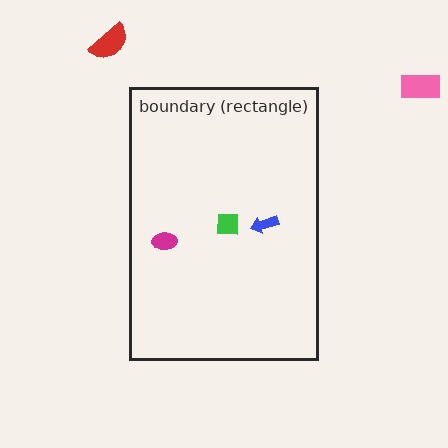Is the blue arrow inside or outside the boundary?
Inside.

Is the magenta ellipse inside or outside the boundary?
Inside.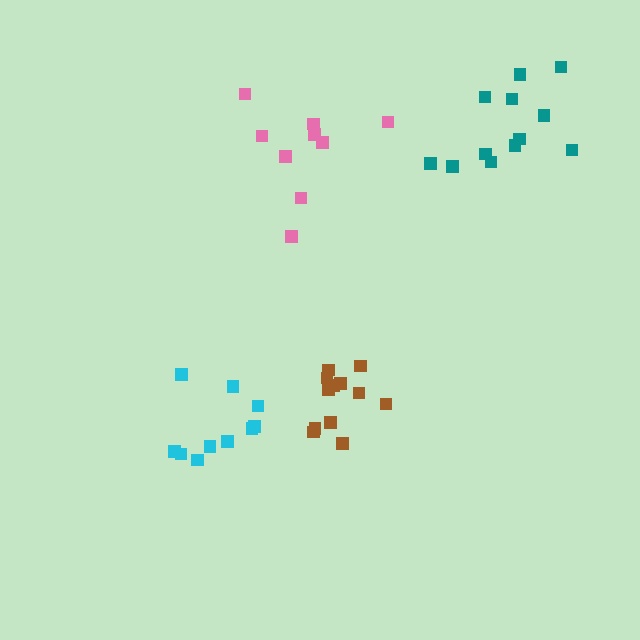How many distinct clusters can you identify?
There are 4 distinct clusters.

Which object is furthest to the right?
The teal cluster is rightmost.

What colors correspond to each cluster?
The clusters are colored: cyan, brown, teal, pink.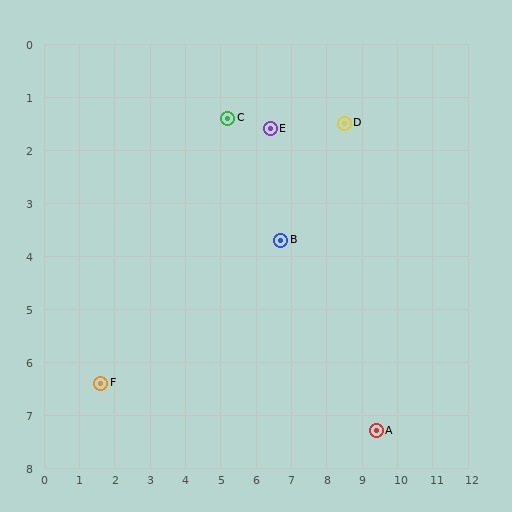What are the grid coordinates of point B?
Point B is at approximately (6.7, 3.7).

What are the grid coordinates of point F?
Point F is at approximately (1.6, 6.4).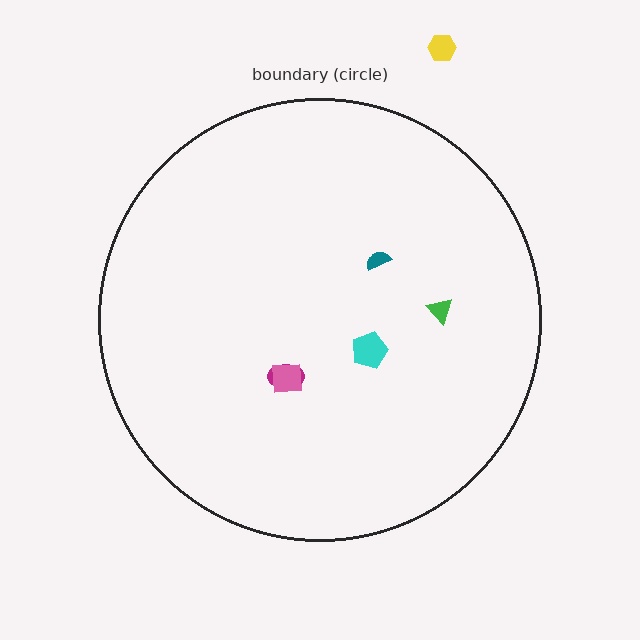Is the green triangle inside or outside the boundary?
Inside.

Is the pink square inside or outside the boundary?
Inside.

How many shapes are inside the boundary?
5 inside, 1 outside.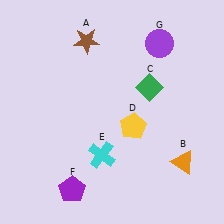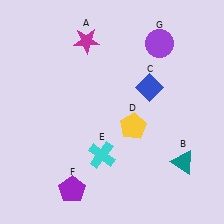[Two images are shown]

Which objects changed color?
A changed from brown to magenta. B changed from orange to teal. C changed from green to blue.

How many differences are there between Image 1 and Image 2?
There are 3 differences between the two images.